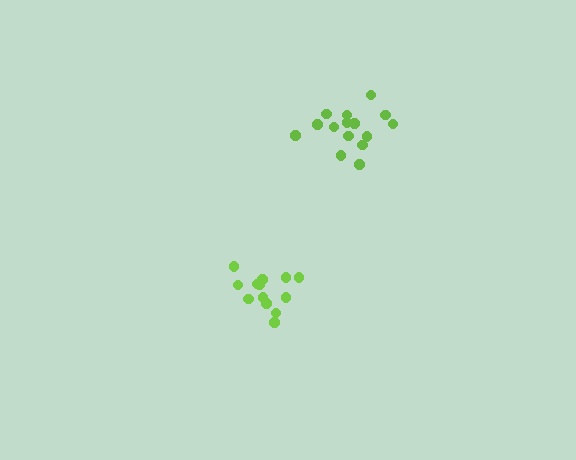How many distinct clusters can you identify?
There are 2 distinct clusters.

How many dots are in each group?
Group 1: 13 dots, Group 2: 16 dots (29 total).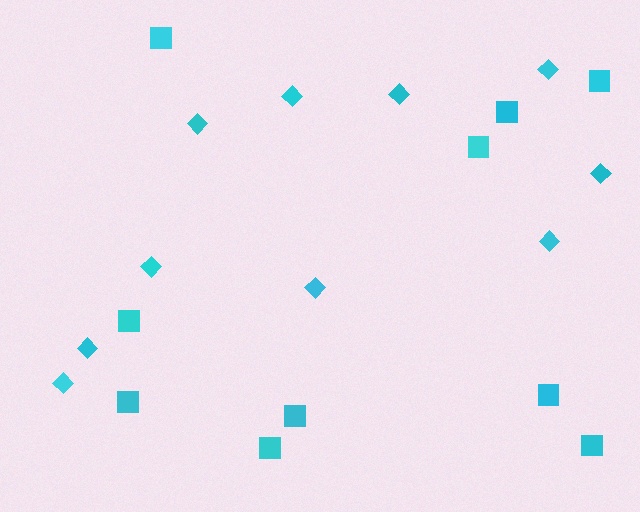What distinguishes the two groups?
There are 2 groups: one group of diamonds (10) and one group of squares (10).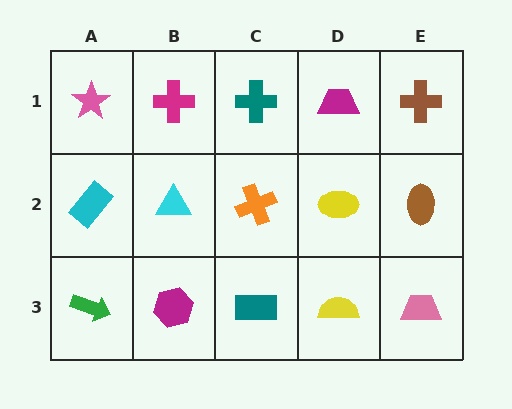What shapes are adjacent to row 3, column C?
An orange cross (row 2, column C), a magenta hexagon (row 3, column B), a yellow semicircle (row 3, column D).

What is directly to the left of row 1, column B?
A pink star.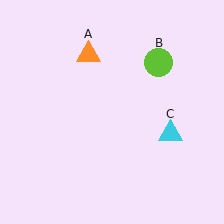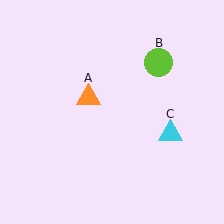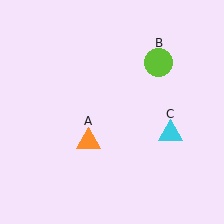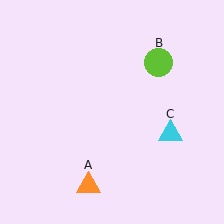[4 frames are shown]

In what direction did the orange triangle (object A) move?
The orange triangle (object A) moved down.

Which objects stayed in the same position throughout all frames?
Lime circle (object B) and cyan triangle (object C) remained stationary.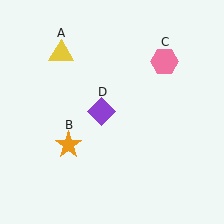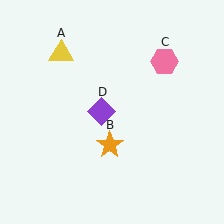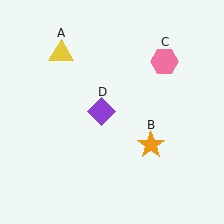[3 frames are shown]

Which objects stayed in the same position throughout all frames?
Yellow triangle (object A) and pink hexagon (object C) and purple diamond (object D) remained stationary.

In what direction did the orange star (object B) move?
The orange star (object B) moved right.